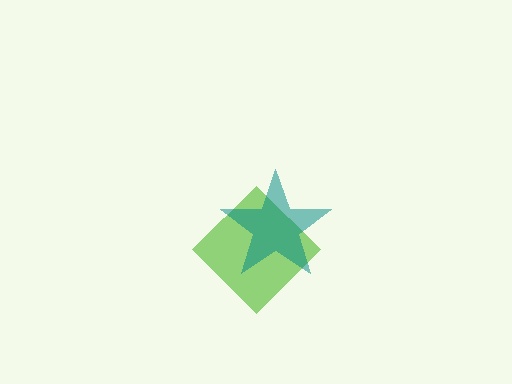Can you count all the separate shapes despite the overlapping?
Yes, there are 2 separate shapes.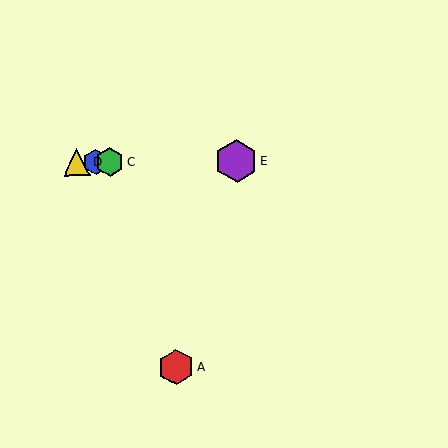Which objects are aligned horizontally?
Objects B, C, D, E are aligned horizontally.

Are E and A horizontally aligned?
No, E is at y≈161 and A is at y≈367.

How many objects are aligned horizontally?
4 objects (B, C, D, E) are aligned horizontally.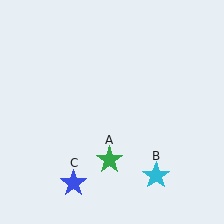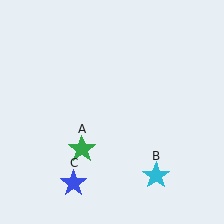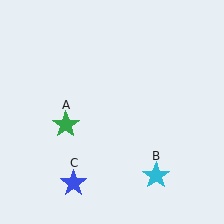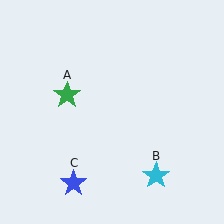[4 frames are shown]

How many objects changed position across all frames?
1 object changed position: green star (object A).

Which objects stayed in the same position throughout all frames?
Cyan star (object B) and blue star (object C) remained stationary.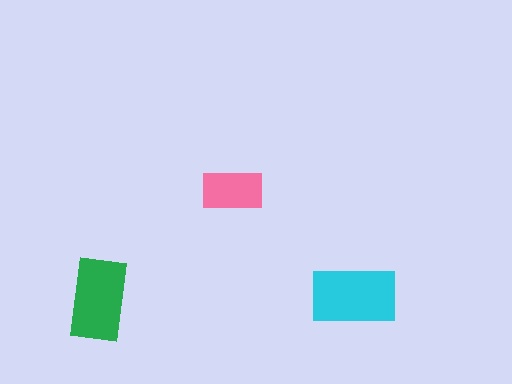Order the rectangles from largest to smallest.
the cyan one, the green one, the pink one.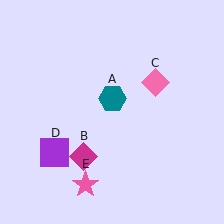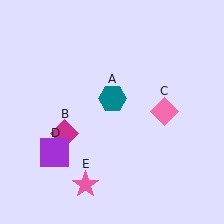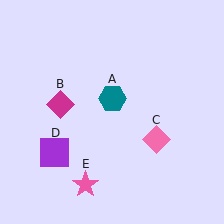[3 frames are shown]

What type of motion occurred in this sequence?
The magenta diamond (object B), pink diamond (object C) rotated clockwise around the center of the scene.